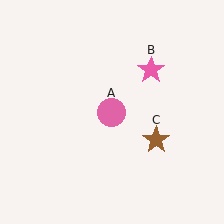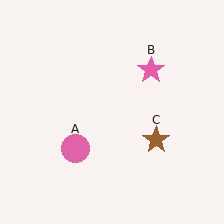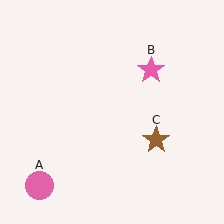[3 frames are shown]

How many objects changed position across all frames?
1 object changed position: pink circle (object A).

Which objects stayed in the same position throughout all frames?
Pink star (object B) and brown star (object C) remained stationary.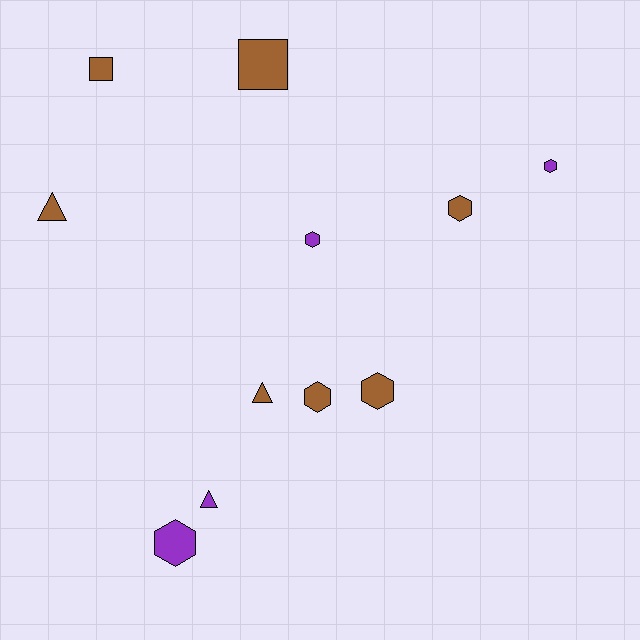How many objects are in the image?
There are 11 objects.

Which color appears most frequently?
Brown, with 7 objects.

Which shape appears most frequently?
Hexagon, with 6 objects.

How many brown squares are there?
There are 2 brown squares.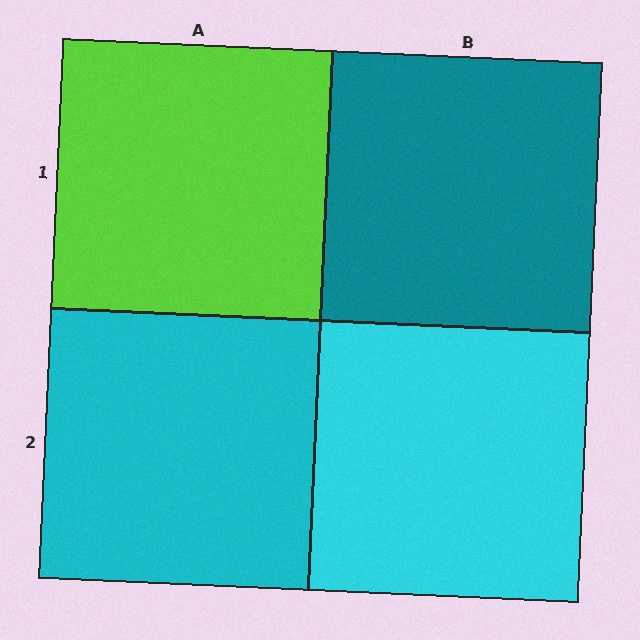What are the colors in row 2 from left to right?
Cyan, cyan.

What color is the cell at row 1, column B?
Teal.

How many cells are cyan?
2 cells are cyan.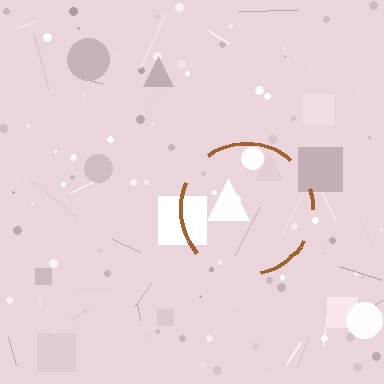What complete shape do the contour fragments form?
The contour fragments form a circle.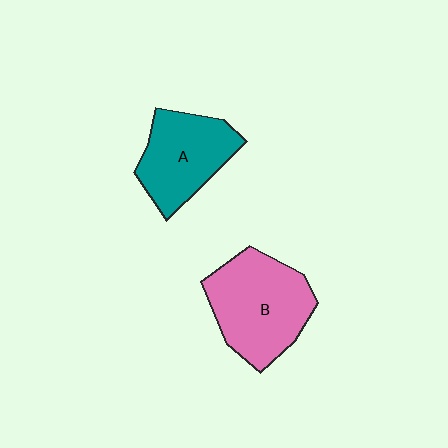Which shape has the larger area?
Shape B (pink).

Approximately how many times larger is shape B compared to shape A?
Approximately 1.3 times.